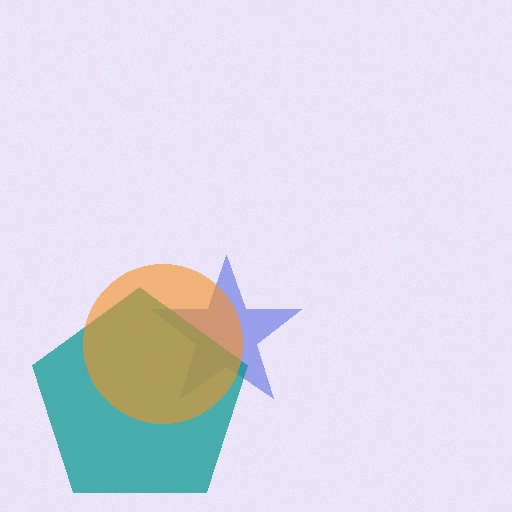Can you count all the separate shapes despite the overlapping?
Yes, there are 3 separate shapes.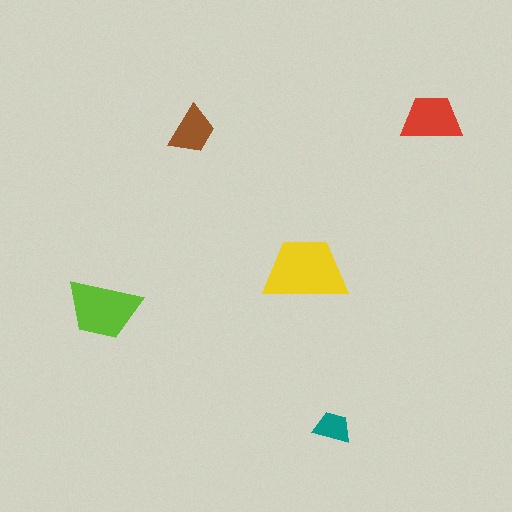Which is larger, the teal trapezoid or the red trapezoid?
The red one.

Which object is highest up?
The red trapezoid is topmost.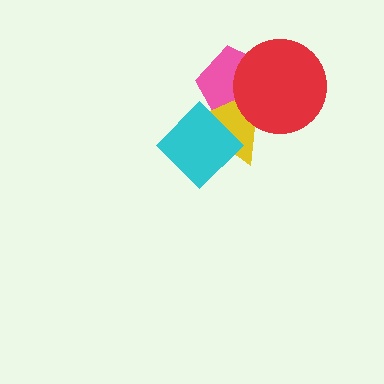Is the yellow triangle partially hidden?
Yes, it is partially covered by another shape.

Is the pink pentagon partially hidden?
Yes, it is partially covered by another shape.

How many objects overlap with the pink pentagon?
3 objects overlap with the pink pentagon.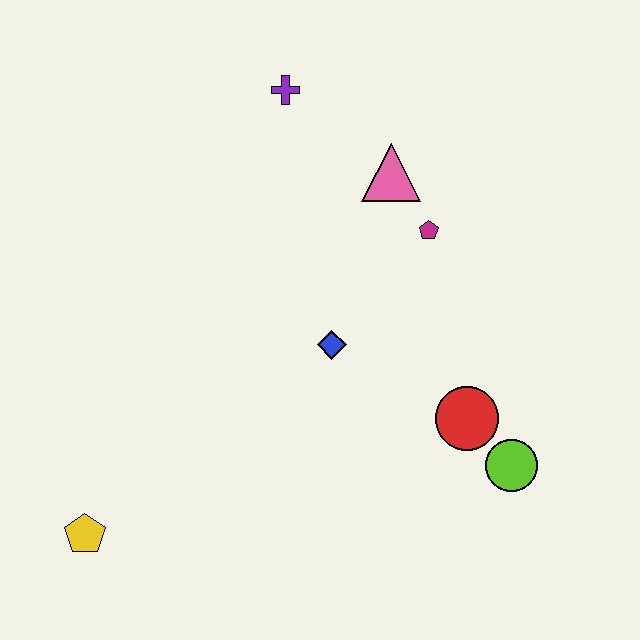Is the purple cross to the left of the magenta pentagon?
Yes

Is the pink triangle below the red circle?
No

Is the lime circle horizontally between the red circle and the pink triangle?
No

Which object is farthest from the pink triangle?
The yellow pentagon is farthest from the pink triangle.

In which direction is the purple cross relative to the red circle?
The purple cross is above the red circle.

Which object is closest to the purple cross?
The pink triangle is closest to the purple cross.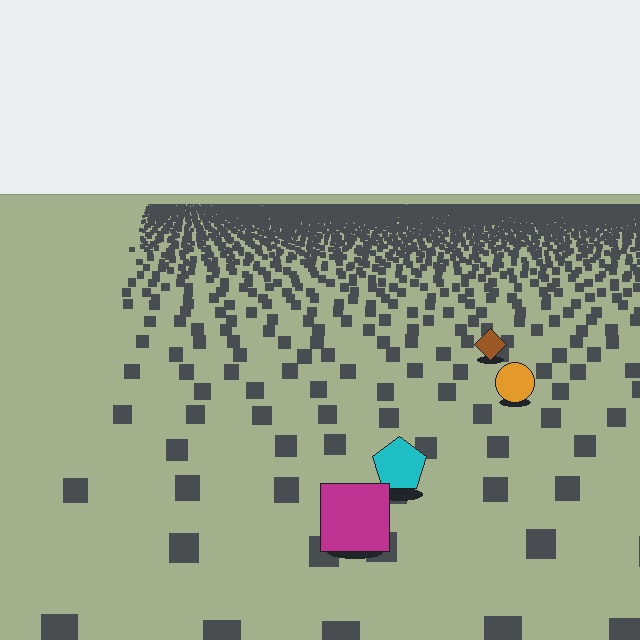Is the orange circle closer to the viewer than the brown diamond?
Yes. The orange circle is closer — you can tell from the texture gradient: the ground texture is coarser near it.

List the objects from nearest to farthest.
From nearest to farthest: the magenta square, the cyan pentagon, the orange circle, the brown diamond.